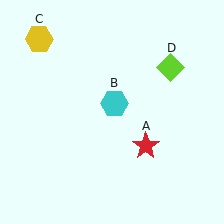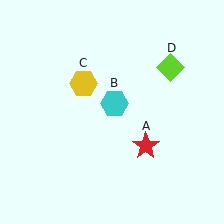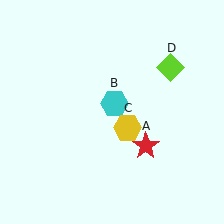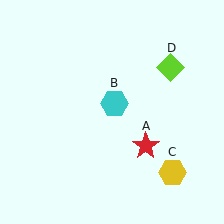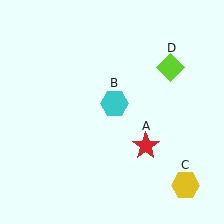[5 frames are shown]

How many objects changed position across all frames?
1 object changed position: yellow hexagon (object C).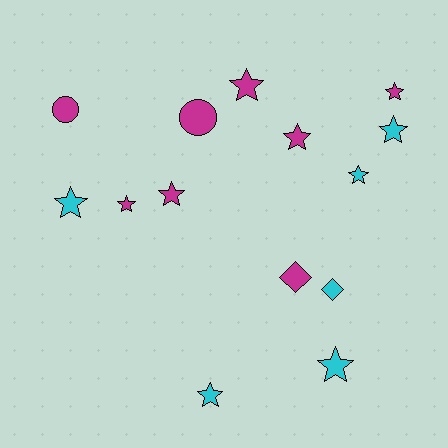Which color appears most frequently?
Magenta, with 8 objects.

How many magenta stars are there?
There are 5 magenta stars.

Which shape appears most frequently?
Star, with 10 objects.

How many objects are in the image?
There are 14 objects.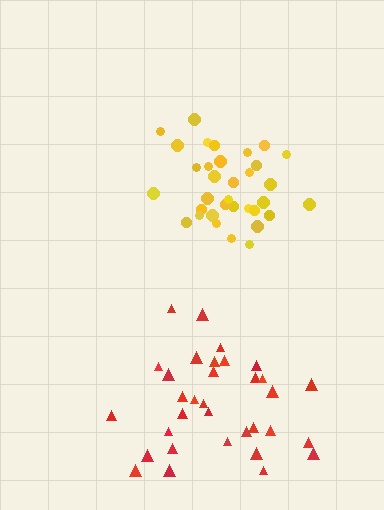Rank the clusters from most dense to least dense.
yellow, red.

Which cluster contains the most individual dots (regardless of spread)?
Yellow (34).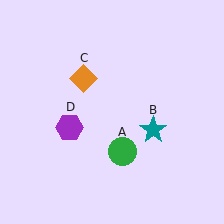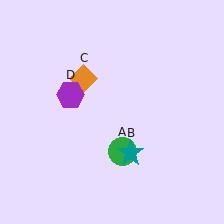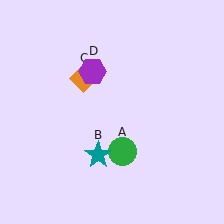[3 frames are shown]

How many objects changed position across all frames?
2 objects changed position: teal star (object B), purple hexagon (object D).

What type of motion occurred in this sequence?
The teal star (object B), purple hexagon (object D) rotated clockwise around the center of the scene.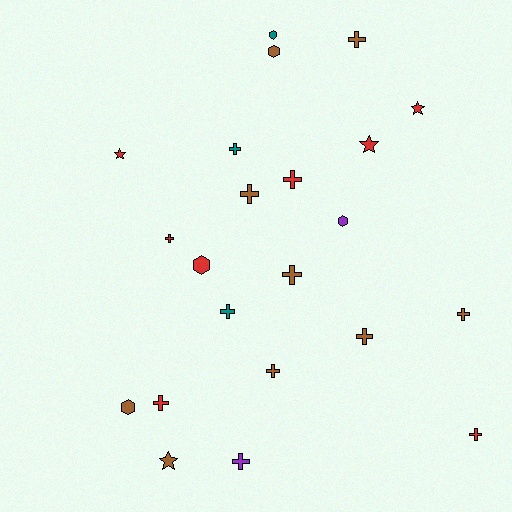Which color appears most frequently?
Brown, with 9 objects.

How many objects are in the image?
There are 22 objects.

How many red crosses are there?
There are 4 red crosses.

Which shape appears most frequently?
Cross, with 13 objects.